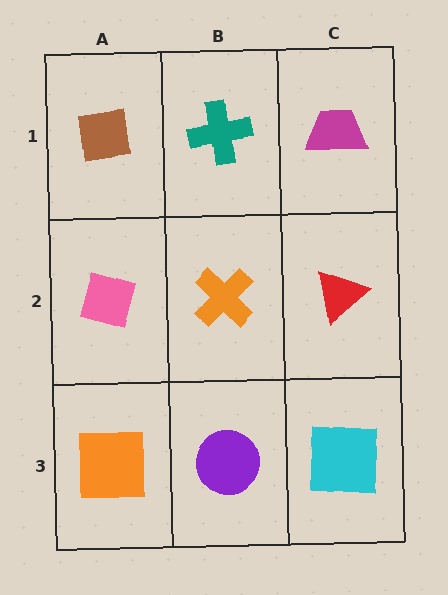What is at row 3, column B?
A purple circle.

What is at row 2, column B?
An orange cross.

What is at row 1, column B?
A teal cross.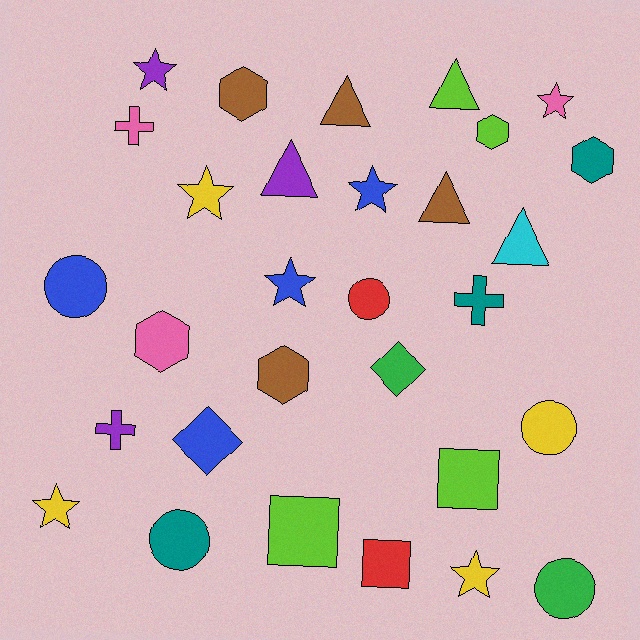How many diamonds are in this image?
There are 2 diamonds.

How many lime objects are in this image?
There are 4 lime objects.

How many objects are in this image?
There are 30 objects.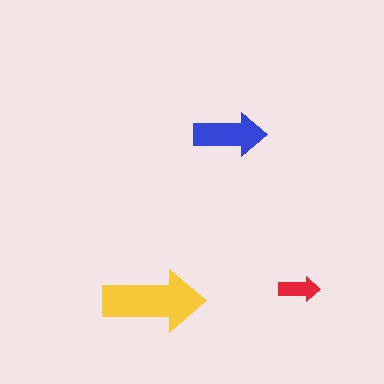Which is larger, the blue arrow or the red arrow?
The blue one.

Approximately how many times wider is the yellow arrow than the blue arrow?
About 1.5 times wider.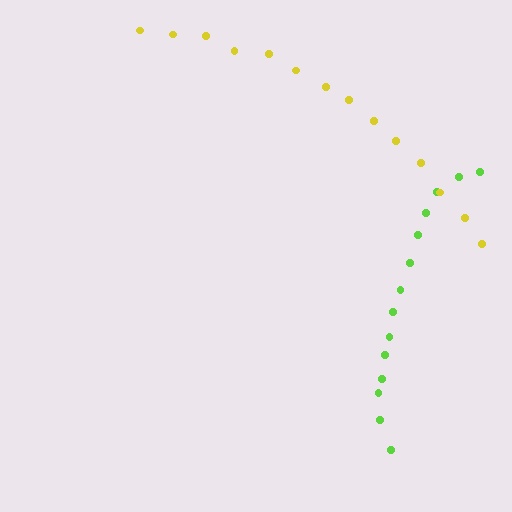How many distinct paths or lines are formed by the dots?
There are 2 distinct paths.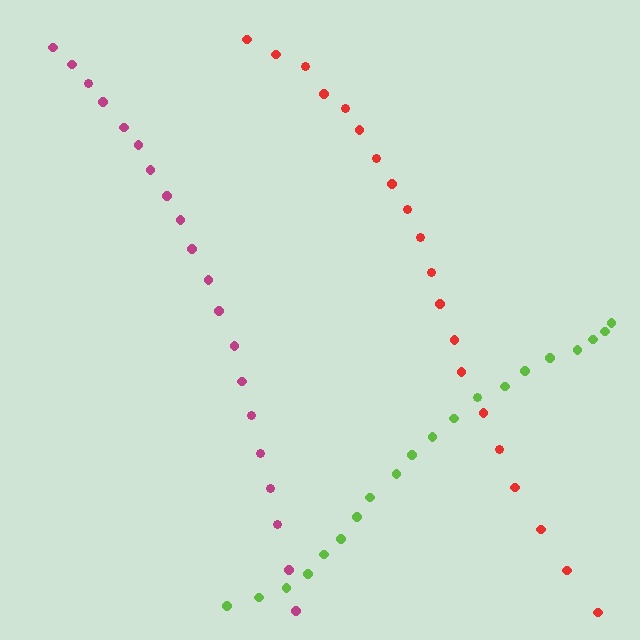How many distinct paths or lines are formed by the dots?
There are 3 distinct paths.